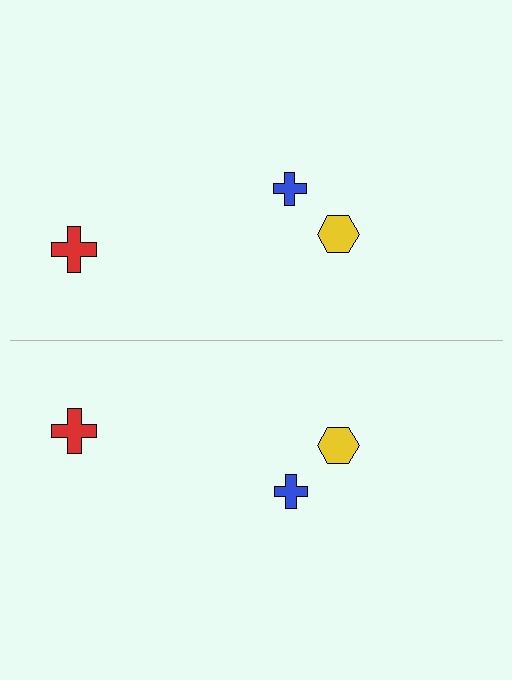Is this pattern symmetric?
Yes, this pattern has bilateral (reflection) symmetry.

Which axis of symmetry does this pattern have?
The pattern has a horizontal axis of symmetry running through the center of the image.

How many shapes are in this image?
There are 6 shapes in this image.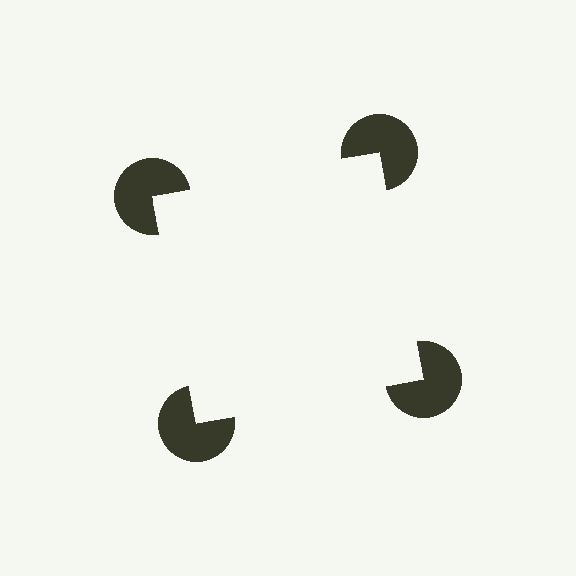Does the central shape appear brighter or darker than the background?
It typically appears slightly brighter than the background, even though no actual brightness change is drawn.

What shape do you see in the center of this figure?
An illusory square — its edges are inferred from the aligned wedge cuts in the pac-man discs, not physically drawn.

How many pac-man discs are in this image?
There are 4 — one at each vertex of the illusory square.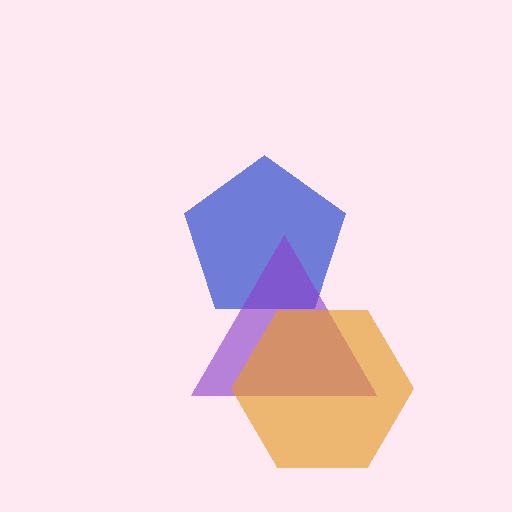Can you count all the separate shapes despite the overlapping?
Yes, there are 3 separate shapes.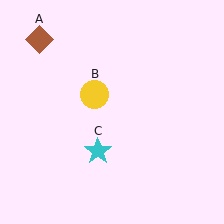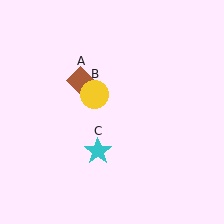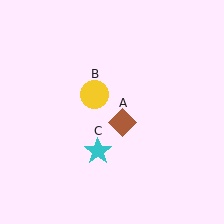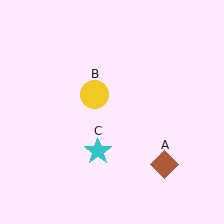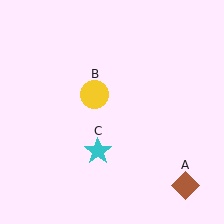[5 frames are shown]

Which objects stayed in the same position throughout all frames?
Yellow circle (object B) and cyan star (object C) remained stationary.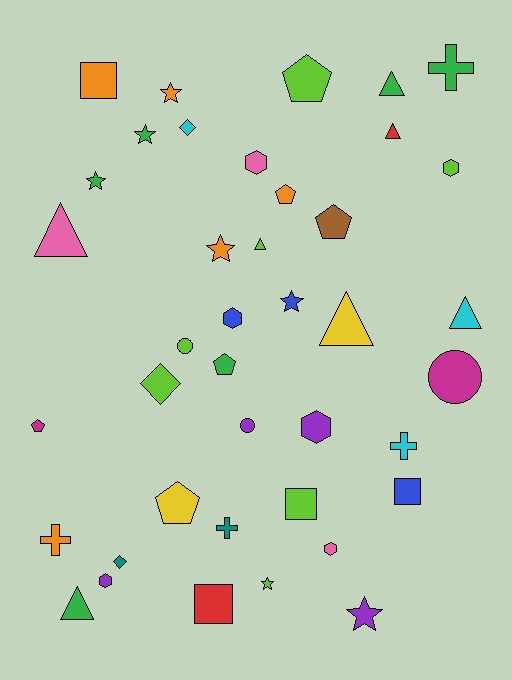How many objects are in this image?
There are 40 objects.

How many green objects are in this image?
There are 6 green objects.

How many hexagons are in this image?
There are 6 hexagons.